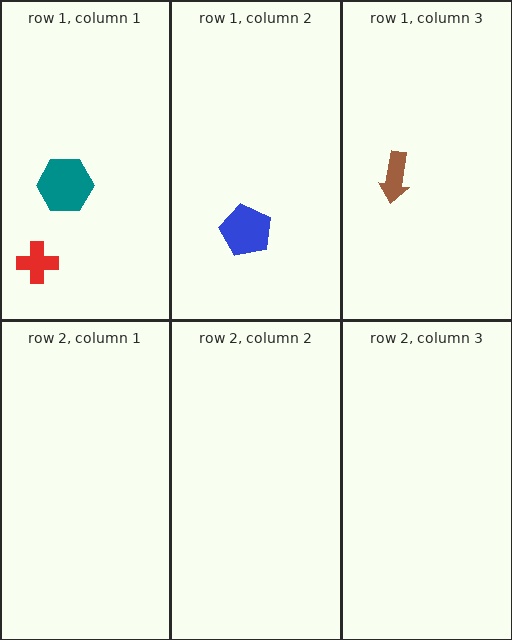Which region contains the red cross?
The row 1, column 1 region.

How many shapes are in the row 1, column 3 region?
1.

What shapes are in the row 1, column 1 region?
The red cross, the teal hexagon.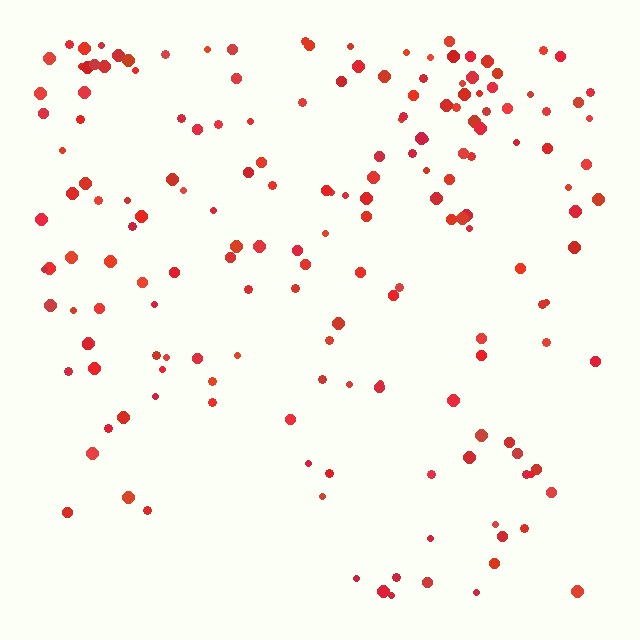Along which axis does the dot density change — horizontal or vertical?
Vertical.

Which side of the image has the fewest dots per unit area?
The bottom.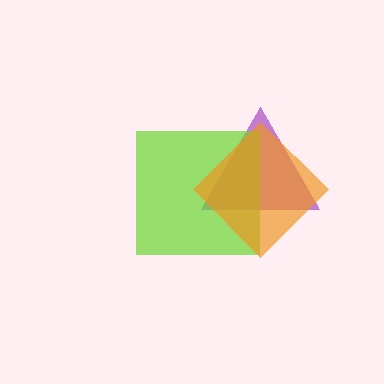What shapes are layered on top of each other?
The layered shapes are: a purple triangle, a lime square, an orange diamond.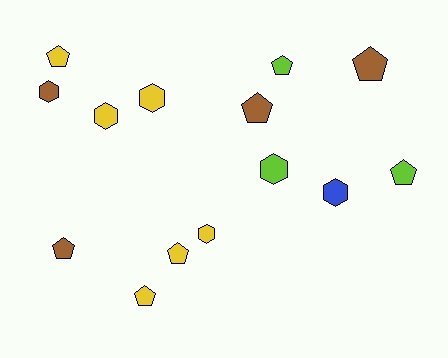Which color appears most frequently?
Yellow, with 6 objects.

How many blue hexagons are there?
There is 1 blue hexagon.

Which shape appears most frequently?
Pentagon, with 8 objects.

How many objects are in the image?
There are 14 objects.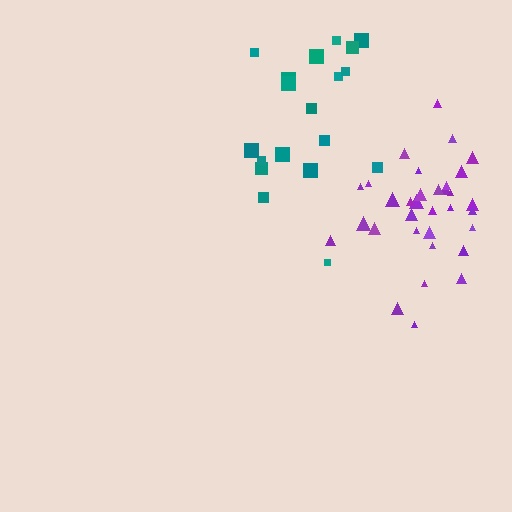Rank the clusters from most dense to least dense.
purple, teal.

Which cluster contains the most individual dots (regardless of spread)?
Purple (33).